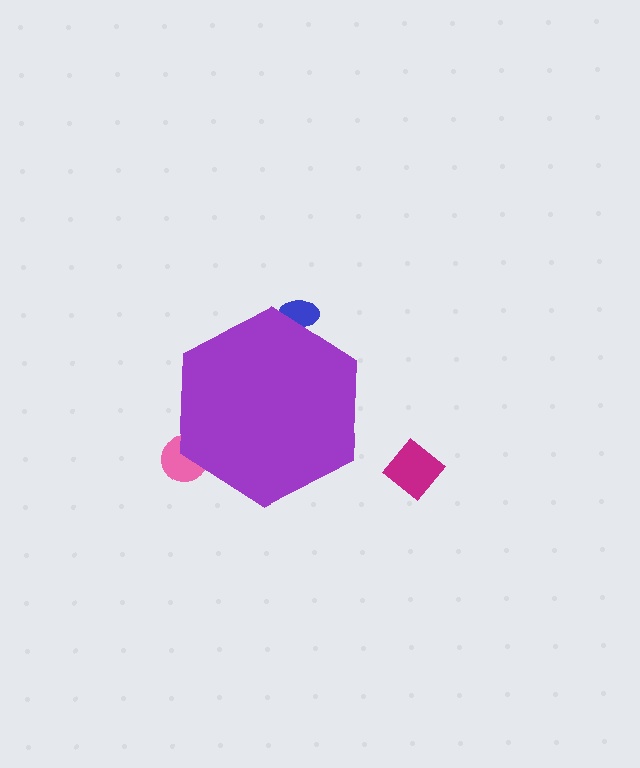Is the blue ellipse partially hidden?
Yes, the blue ellipse is partially hidden behind the purple hexagon.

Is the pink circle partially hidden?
Yes, the pink circle is partially hidden behind the purple hexagon.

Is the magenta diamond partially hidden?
No, the magenta diamond is fully visible.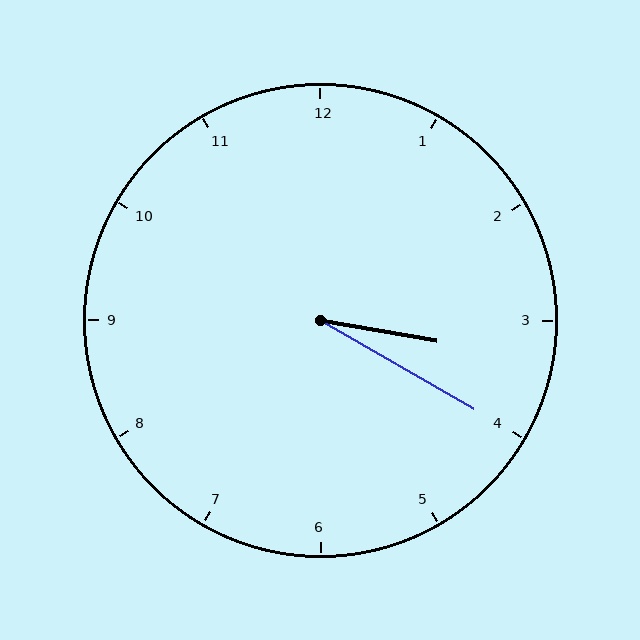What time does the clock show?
3:20.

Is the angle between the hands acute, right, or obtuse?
It is acute.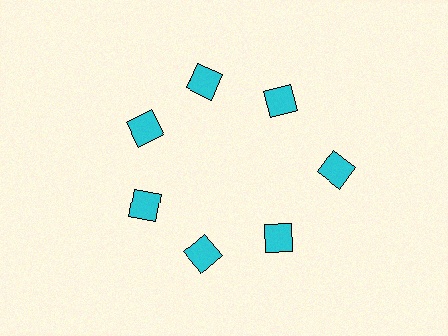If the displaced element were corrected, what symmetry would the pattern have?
It would have 7-fold rotational symmetry — the pattern would map onto itself every 51 degrees.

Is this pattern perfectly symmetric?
No. The 7 cyan diamonds are arranged in a ring, but one element near the 3 o'clock position is pushed outward from the center, breaking the 7-fold rotational symmetry.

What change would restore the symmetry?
The symmetry would be restored by moving it inward, back onto the ring so that all 7 diamonds sit at equal angles and equal distance from the center.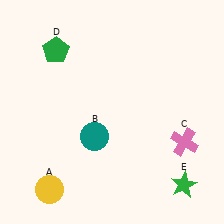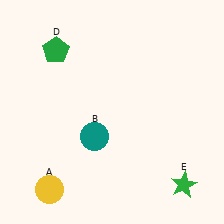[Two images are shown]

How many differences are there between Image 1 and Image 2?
There is 1 difference between the two images.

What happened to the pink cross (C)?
The pink cross (C) was removed in Image 2. It was in the bottom-right area of Image 1.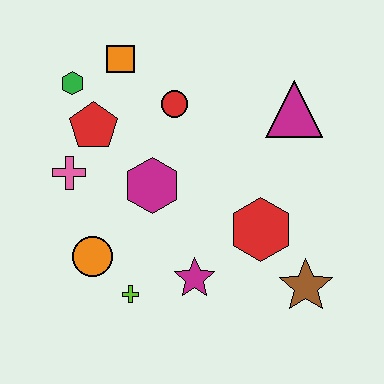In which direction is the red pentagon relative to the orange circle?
The red pentagon is above the orange circle.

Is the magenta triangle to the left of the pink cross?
No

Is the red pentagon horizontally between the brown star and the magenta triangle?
No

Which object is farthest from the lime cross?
The magenta triangle is farthest from the lime cross.